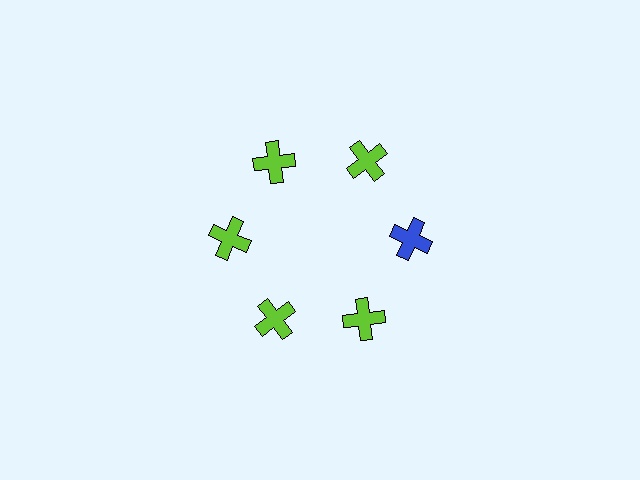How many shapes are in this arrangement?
There are 6 shapes arranged in a ring pattern.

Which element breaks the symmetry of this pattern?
The blue cross at roughly the 3 o'clock position breaks the symmetry. All other shapes are lime crosses.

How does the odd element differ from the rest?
It has a different color: blue instead of lime.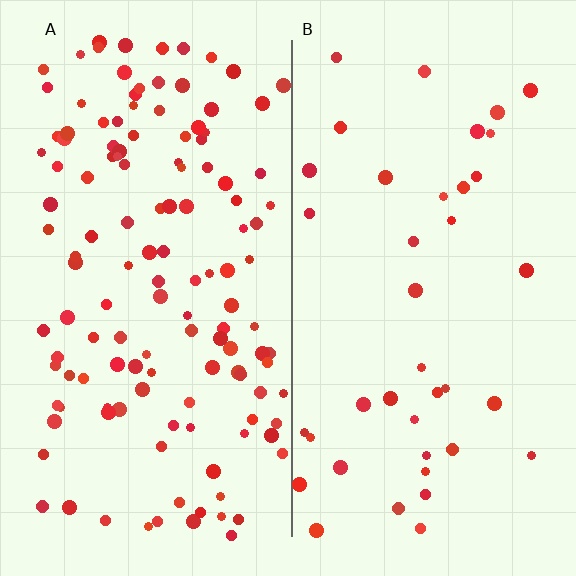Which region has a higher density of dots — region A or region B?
A (the left).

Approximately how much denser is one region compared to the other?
Approximately 3.3× — region A over region B.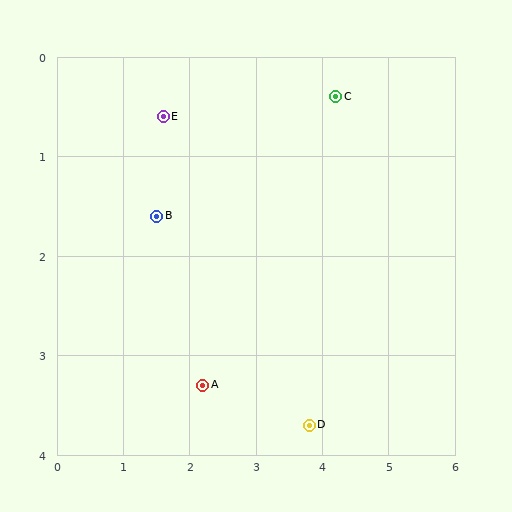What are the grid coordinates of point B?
Point B is at approximately (1.5, 1.6).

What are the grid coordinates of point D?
Point D is at approximately (3.8, 3.7).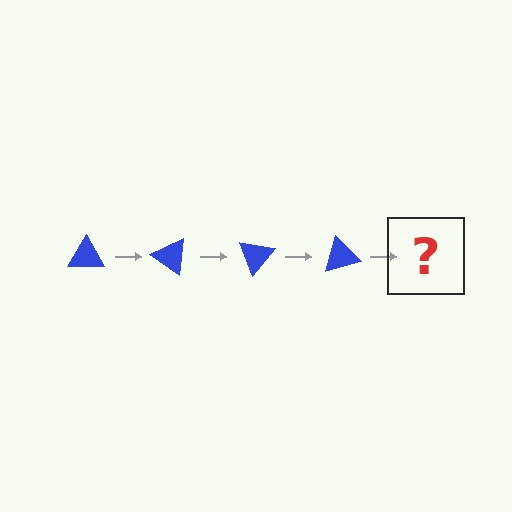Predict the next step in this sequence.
The next step is a blue triangle rotated 140 degrees.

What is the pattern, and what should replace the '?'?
The pattern is that the triangle rotates 35 degrees each step. The '?' should be a blue triangle rotated 140 degrees.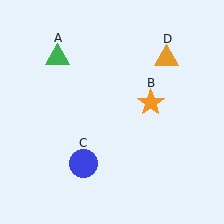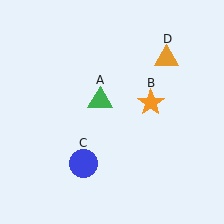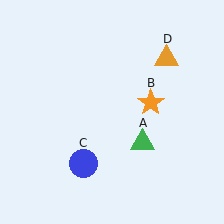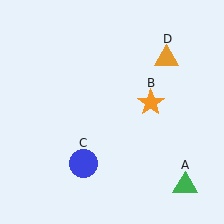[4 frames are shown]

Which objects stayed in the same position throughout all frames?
Orange star (object B) and blue circle (object C) and orange triangle (object D) remained stationary.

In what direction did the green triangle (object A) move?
The green triangle (object A) moved down and to the right.